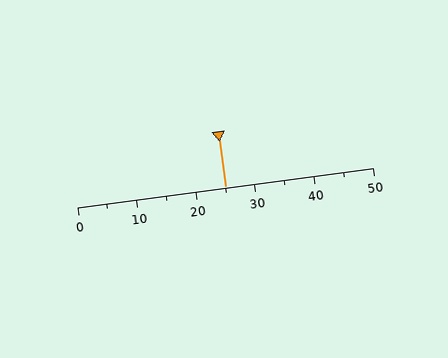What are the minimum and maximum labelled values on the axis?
The axis runs from 0 to 50.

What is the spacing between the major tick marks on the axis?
The major ticks are spaced 10 apart.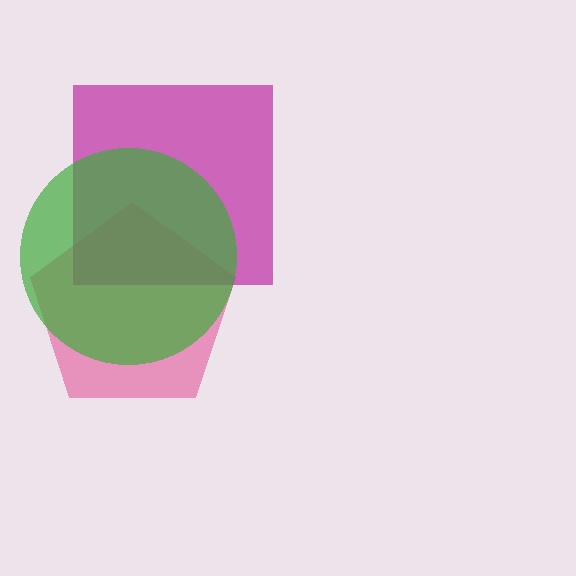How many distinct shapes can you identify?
There are 3 distinct shapes: a pink pentagon, a magenta square, a green circle.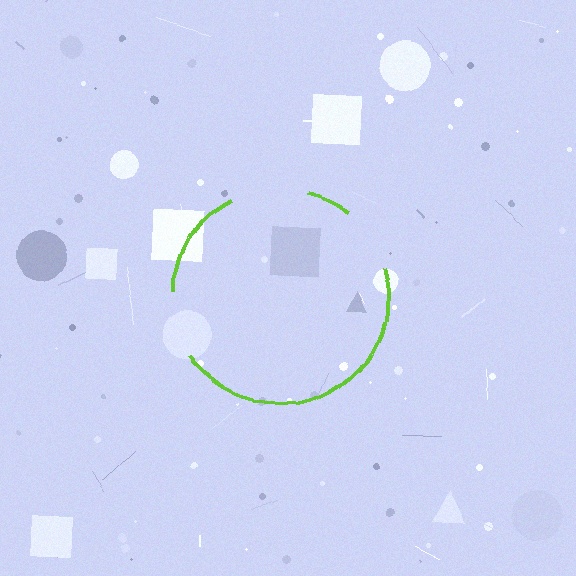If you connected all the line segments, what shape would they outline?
They would outline a circle.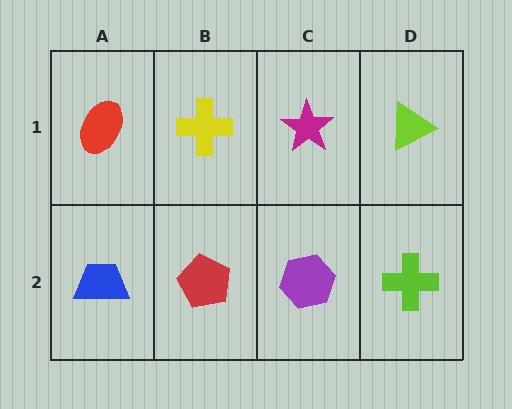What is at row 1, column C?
A magenta star.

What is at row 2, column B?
A red pentagon.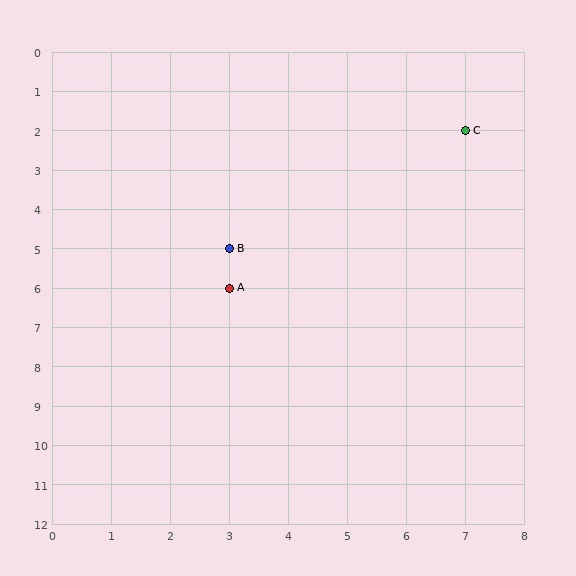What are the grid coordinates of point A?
Point A is at grid coordinates (3, 6).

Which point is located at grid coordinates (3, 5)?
Point B is at (3, 5).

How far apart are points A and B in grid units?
Points A and B are 1 row apart.